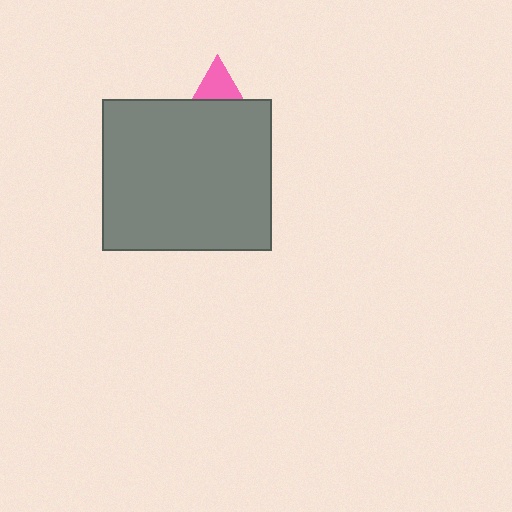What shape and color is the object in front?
The object in front is a gray rectangle.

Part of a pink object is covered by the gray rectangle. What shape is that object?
It is a triangle.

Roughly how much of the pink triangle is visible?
A small part of it is visible (roughly 35%).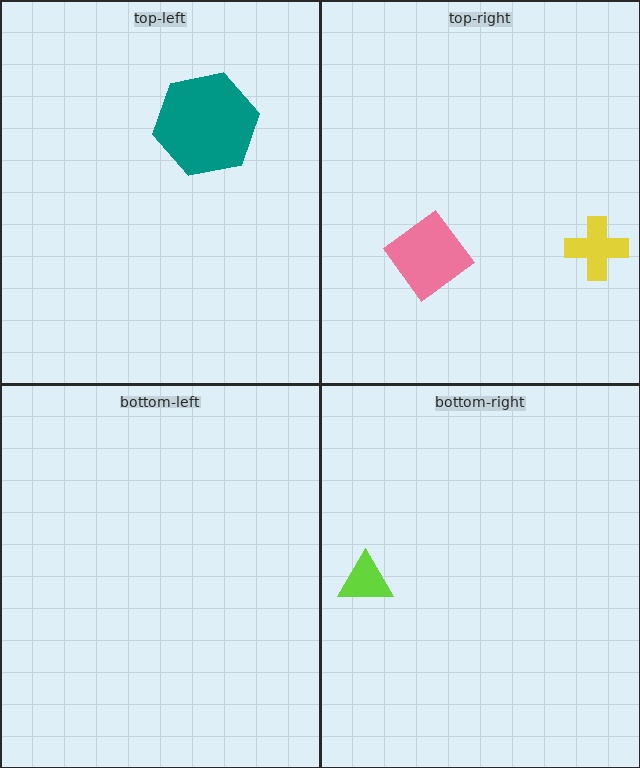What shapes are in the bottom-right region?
The lime triangle.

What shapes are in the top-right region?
The pink diamond, the yellow cross.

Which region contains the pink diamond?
The top-right region.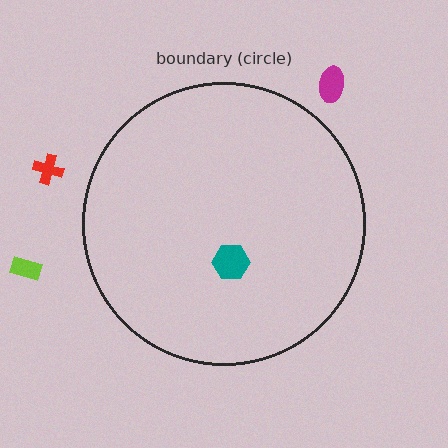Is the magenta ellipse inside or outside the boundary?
Outside.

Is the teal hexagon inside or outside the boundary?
Inside.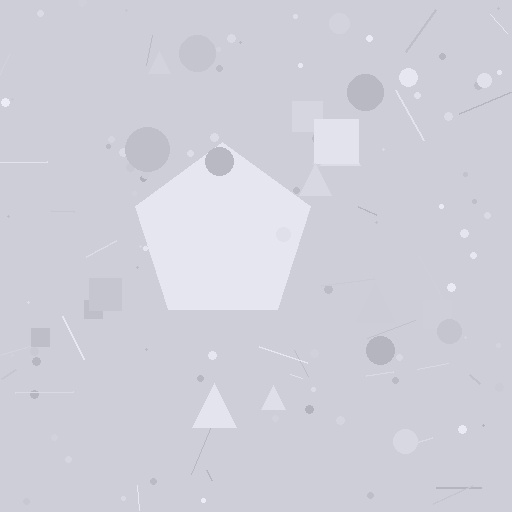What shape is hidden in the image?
A pentagon is hidden in the image.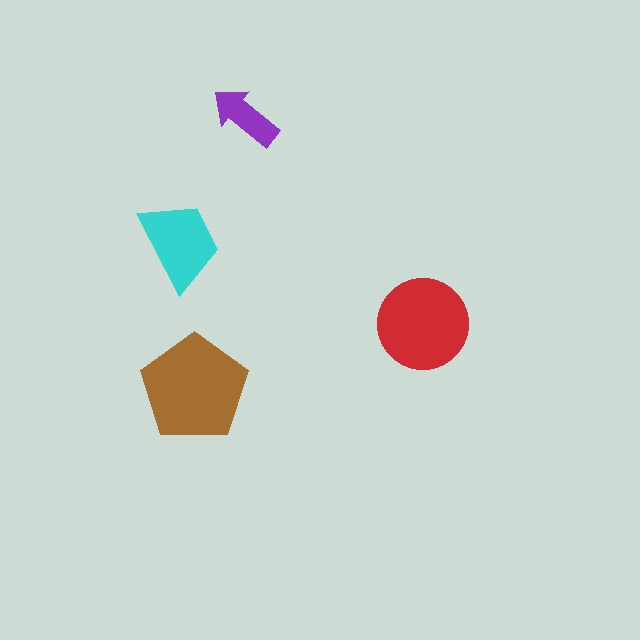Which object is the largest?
The brown pentagon.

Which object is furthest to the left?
The cyan trapezoid is leftmost.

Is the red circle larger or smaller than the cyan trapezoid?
Larger.